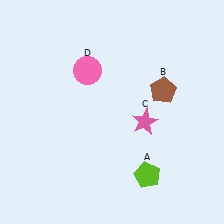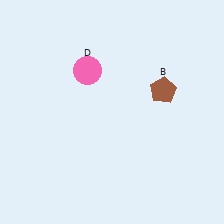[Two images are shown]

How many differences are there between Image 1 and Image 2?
There are 2 differences between the two images.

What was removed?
The lime pentagon (A), the pink star (C) were removed in Image 2.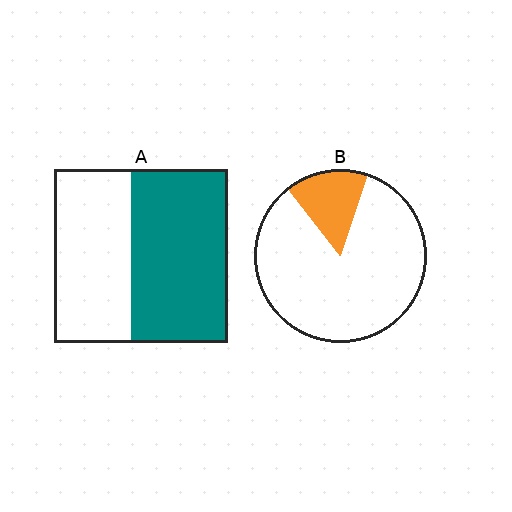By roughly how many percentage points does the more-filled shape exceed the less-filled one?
By roughly 40 percentage points (A over B).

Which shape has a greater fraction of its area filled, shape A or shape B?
Shape A.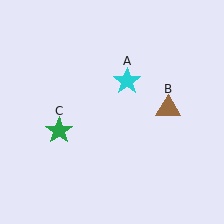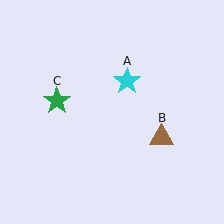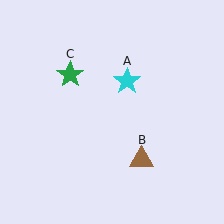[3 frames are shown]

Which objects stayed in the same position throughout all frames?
Cyan star (object A) remained stationary.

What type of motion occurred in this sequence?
The brown triangle (object B), green star (object C) rotated clockwise around the center of the scene.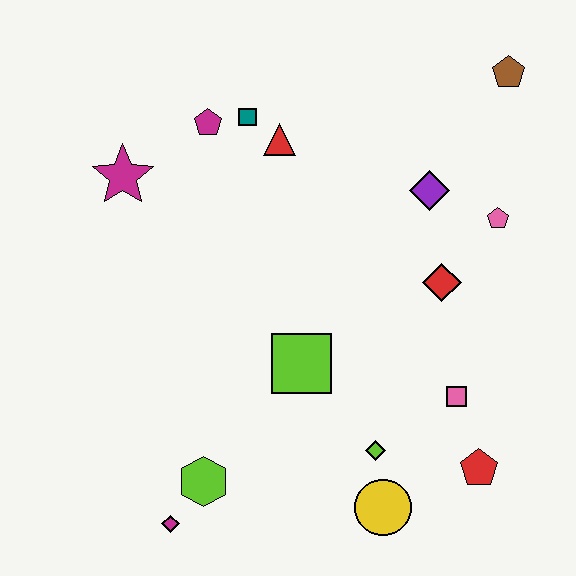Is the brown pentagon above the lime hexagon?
Yes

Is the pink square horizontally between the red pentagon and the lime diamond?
Yes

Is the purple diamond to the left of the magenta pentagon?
No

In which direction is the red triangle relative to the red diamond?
The red triangle is to the left of the red diamond.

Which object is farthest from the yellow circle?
The brown pentagon is farthest from the yellow circle.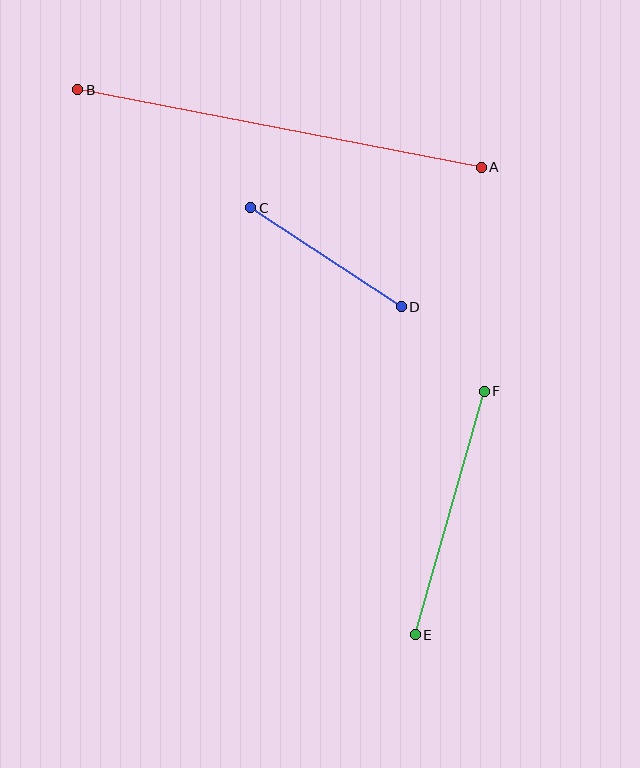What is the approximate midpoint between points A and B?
The midpoint is at approximately (280, 129) pixels.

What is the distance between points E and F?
The distance is approximately 253 pixels.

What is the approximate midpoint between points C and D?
The midpoint is at approximately (326, 257) pixels.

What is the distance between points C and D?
The distance is approximately 180 pixels.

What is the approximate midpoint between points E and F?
The midpoint is at approximately (450, 513) pixels.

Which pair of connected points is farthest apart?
Points A and B are farthest apart.